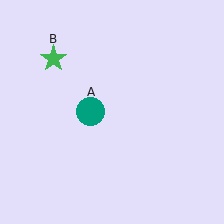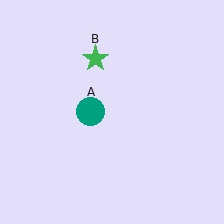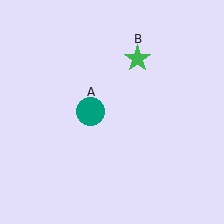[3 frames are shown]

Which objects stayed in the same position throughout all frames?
Teal circle (object A) remained stationary.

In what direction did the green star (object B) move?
The green star (object B) moved right.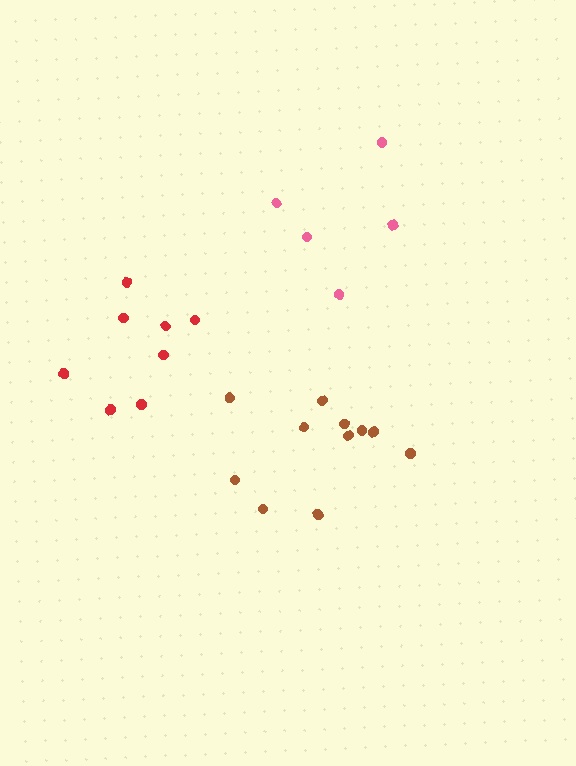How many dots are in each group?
Group 1: 5 dots, Group 2: 11 dots, Group 3: 8 dots (24 total).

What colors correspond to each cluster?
The clusters are colored: pink, brown, red.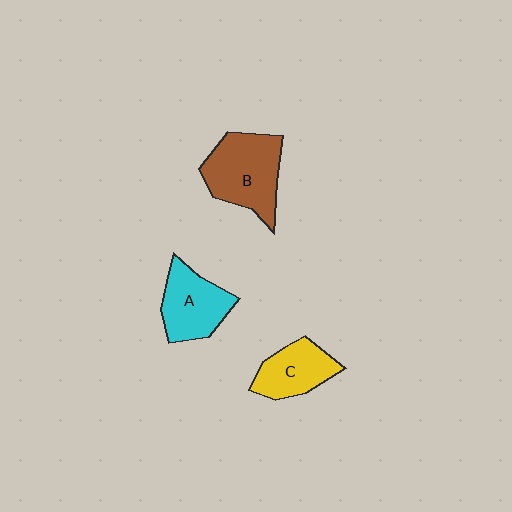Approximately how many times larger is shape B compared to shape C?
Approximately 1.5 times.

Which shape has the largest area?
Shape B (brown).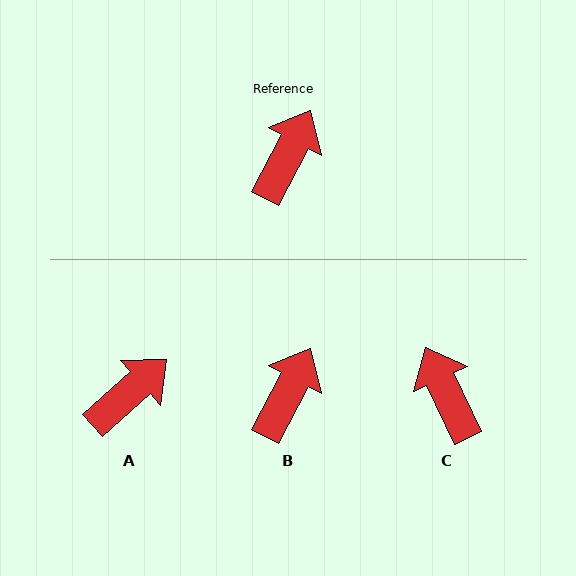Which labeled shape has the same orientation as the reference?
B.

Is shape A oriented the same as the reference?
No, it is off by about 21 degrees.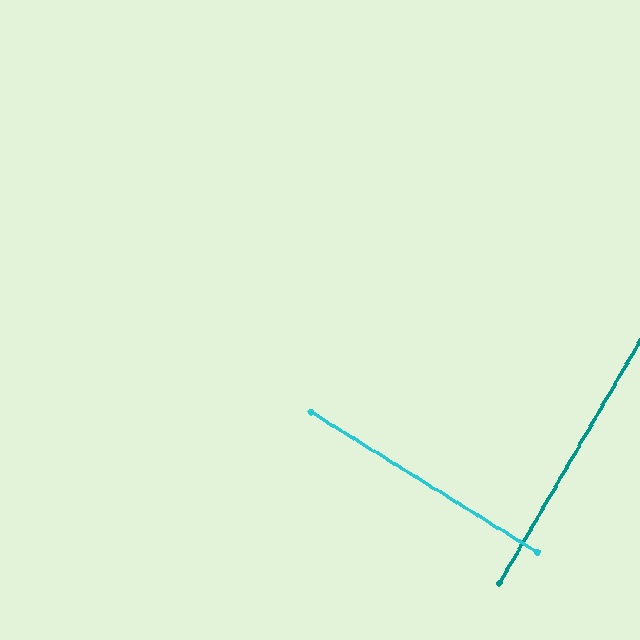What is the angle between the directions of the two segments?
Approximately 88 degrees.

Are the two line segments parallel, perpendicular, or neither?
Perpendicular — they meet at approximately 88°.